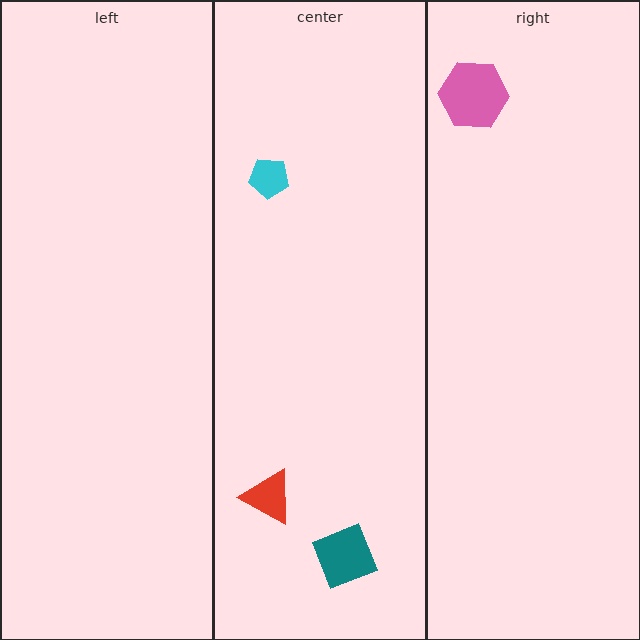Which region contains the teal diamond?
The center region.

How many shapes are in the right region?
1.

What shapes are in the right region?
The pink hexagon.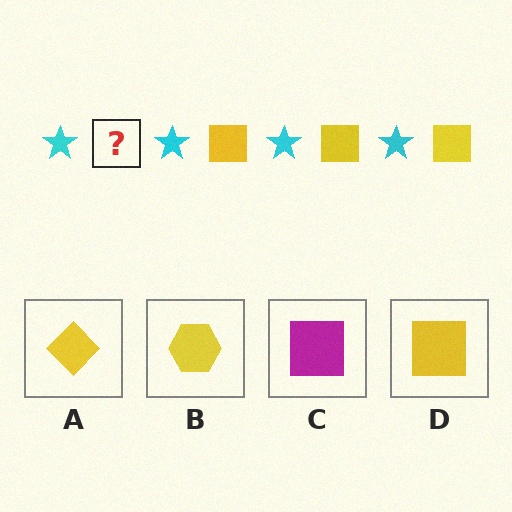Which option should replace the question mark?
Option D.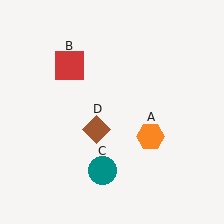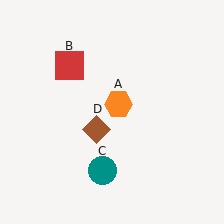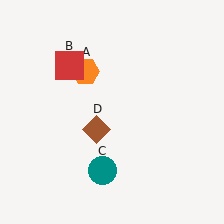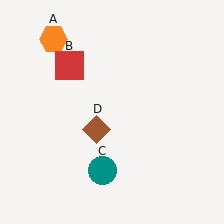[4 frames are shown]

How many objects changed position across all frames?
1 object changed position: orange hexagon (object A).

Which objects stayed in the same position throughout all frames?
Red square (object B) and teal circle (object C) and brown diamond (object D) remained stationary.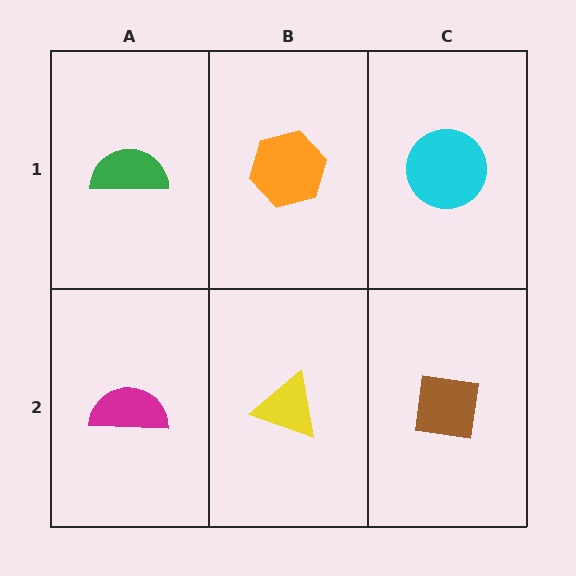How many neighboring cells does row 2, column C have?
2.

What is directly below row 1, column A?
A magenta semicircle.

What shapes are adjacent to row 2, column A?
A green semicircle (row 1, column A), a yellow triangle (row 2, column B).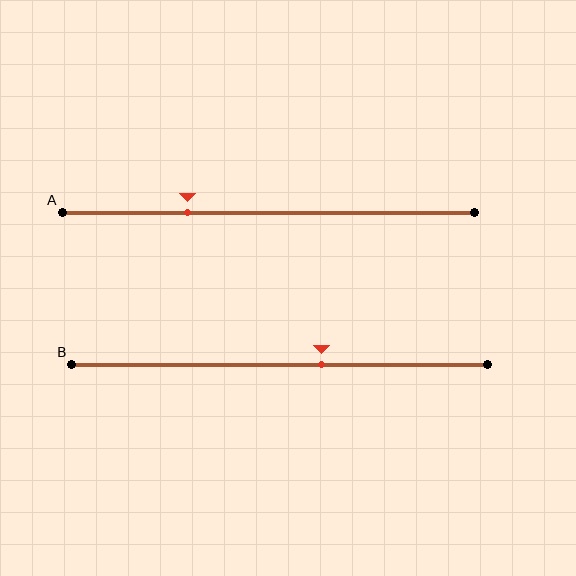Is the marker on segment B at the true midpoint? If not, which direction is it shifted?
No, the marker on segment B is shifted to the right by about 10% of the segment length.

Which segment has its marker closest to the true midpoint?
Segment B has its marker closest to the true midpoint.